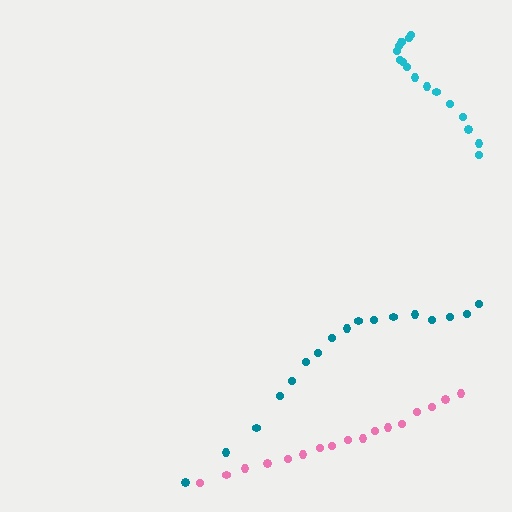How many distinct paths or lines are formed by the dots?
There are 3 distinct paths.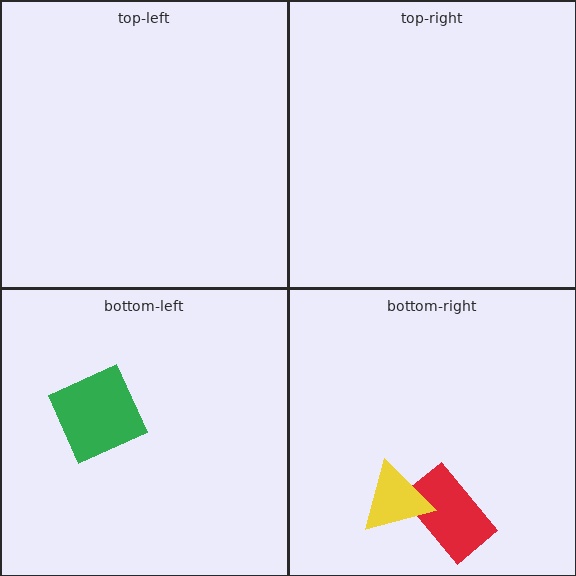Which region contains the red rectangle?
The bottom-right region.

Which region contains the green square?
The bottom-left region.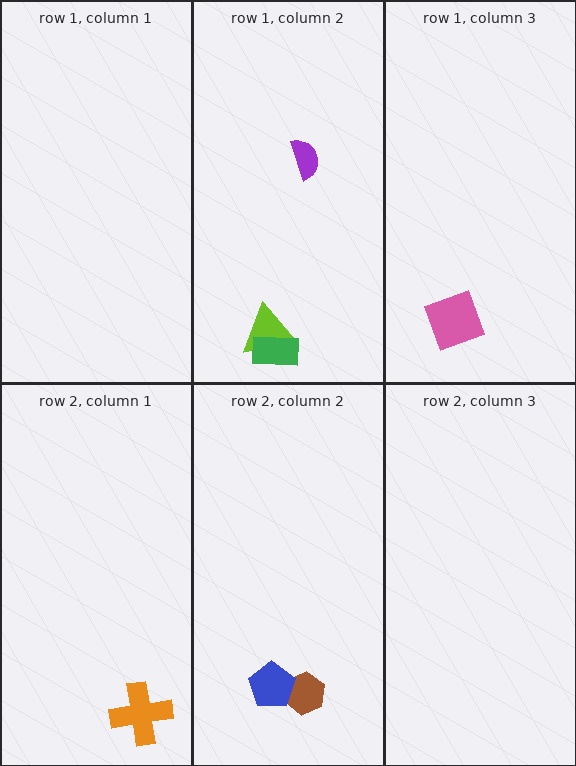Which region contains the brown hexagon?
The row 2, column 2 region.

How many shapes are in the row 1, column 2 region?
3.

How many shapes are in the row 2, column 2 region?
2.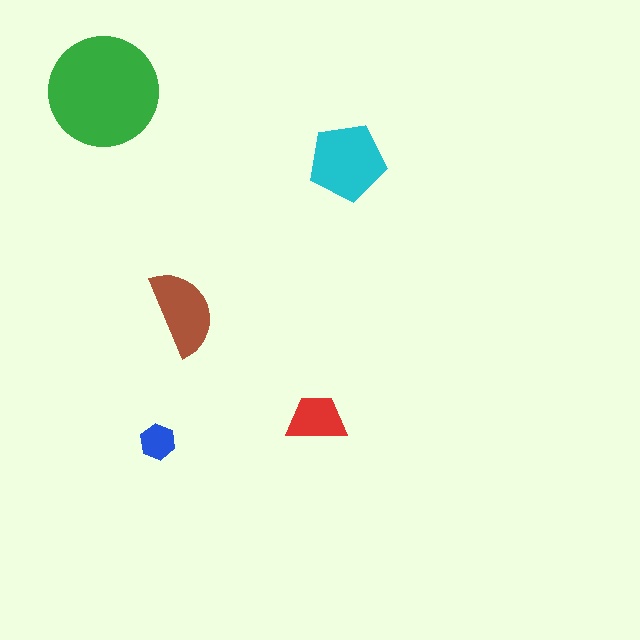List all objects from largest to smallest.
The green circle, the cyan pentagon, the brown semicircle, the red trapezoid, the blue hexagon.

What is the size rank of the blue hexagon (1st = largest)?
5th.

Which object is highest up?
The green circle is topmost.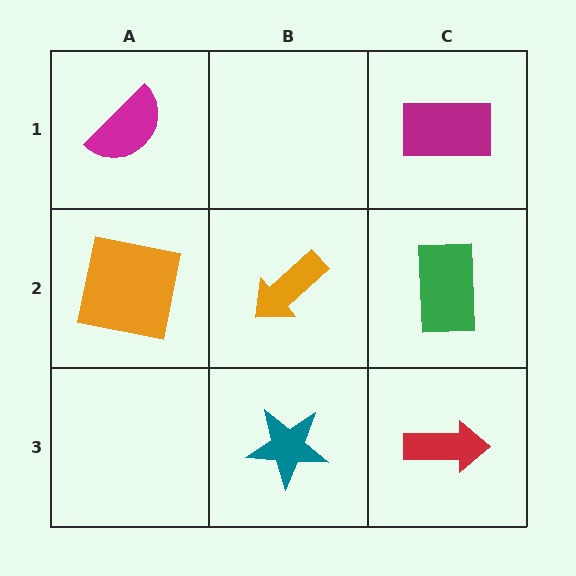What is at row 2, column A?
An orange square.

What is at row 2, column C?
A green rectangle.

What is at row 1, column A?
A magenta semicircle.